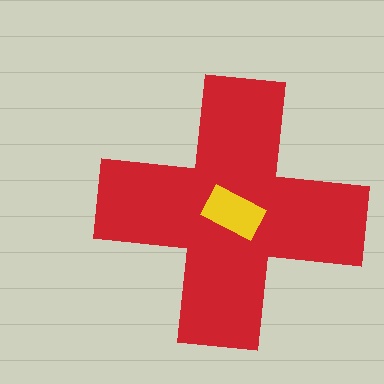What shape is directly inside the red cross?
The yellow rectangle.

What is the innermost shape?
The yellow rectangle.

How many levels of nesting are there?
2.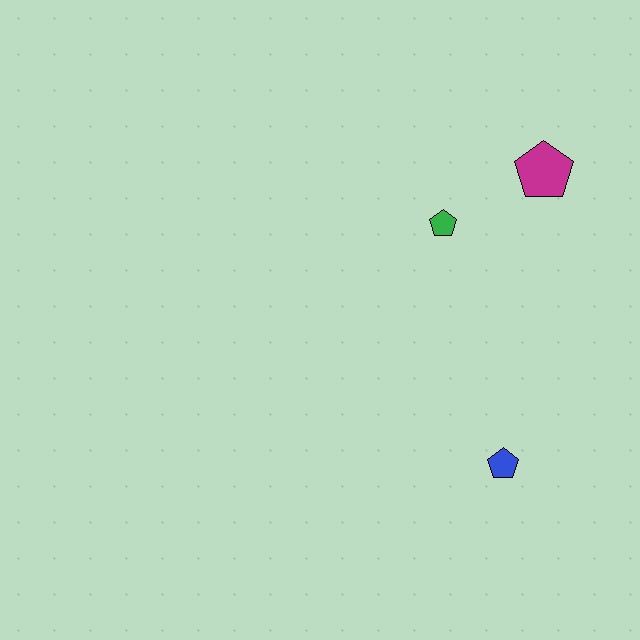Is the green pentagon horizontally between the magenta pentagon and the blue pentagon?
No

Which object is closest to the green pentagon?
The magenta pentagon is closest to the green pentagon.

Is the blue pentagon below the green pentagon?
Yes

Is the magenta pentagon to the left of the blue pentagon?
No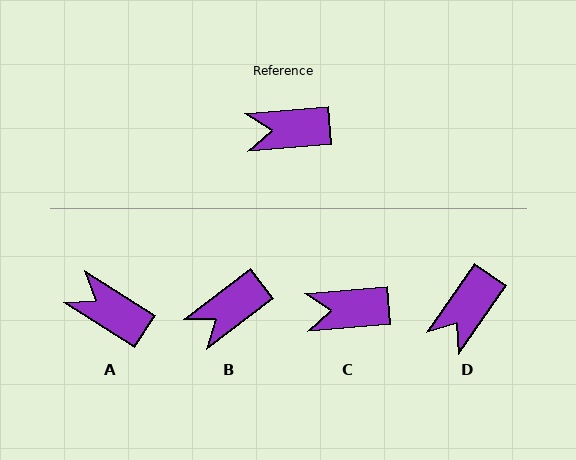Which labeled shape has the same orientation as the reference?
C.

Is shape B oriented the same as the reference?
No, it is off by about 33 degrees.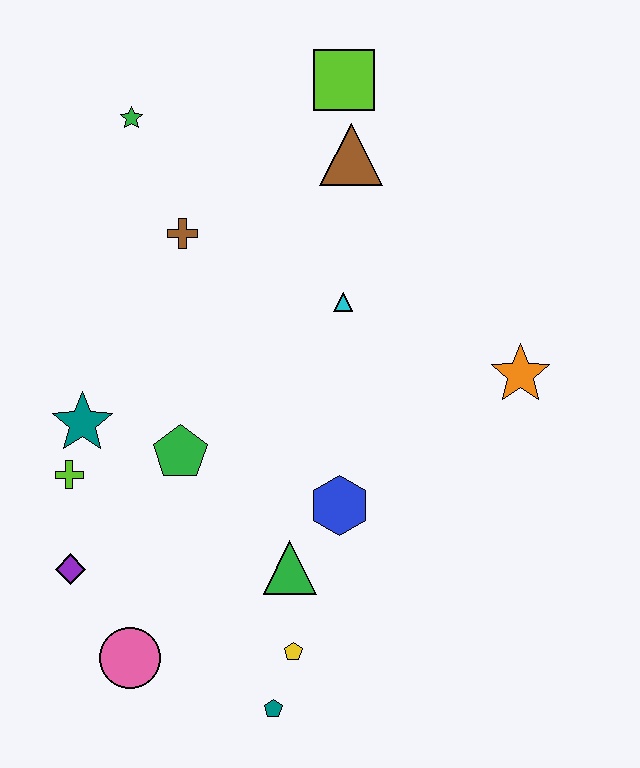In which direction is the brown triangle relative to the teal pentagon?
The brown triangle is above the teal pentagon.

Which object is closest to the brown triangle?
The lime square is closest to the brown triangle.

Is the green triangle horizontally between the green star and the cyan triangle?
Yes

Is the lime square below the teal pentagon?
No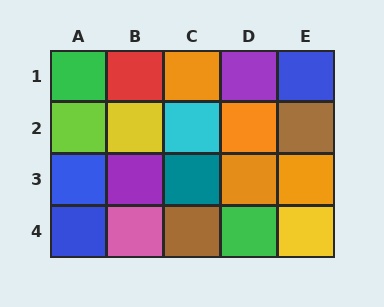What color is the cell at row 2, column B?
Yellow.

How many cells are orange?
4 cells are orange.